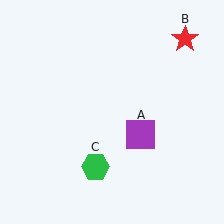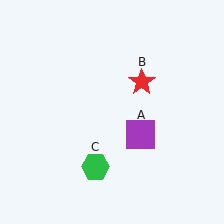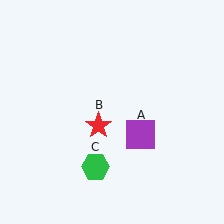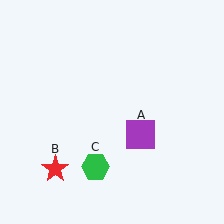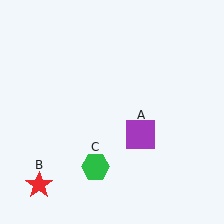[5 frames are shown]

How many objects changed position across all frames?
1 object changed position: red star (object B).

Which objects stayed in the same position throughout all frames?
Purple square (object A) and green hexagon (object C) remained stationary.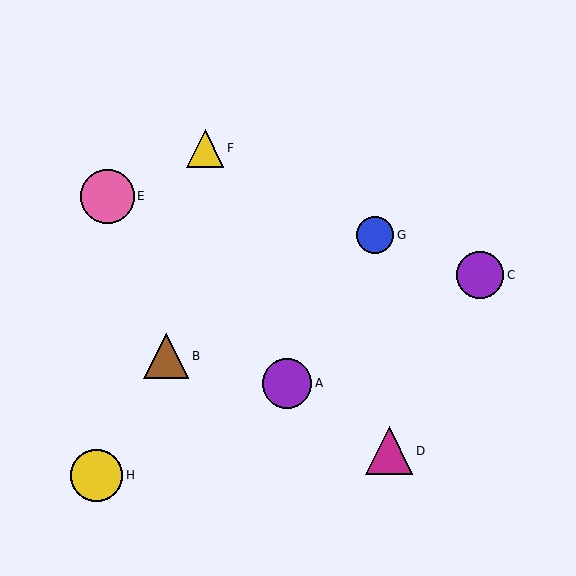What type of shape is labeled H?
Shape H is a yellow circle.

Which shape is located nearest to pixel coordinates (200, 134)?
The yellow triangle (labeled F) at (205, 148) is nearest to that location.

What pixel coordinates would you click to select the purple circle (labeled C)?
Click at (480, 275) to select the purple circle C.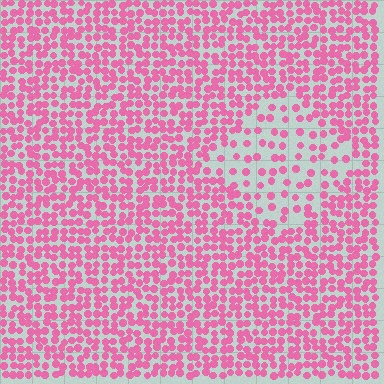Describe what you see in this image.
The image contains small pink elements arranged at two different densities. A diamond-shaped region is visible where the elements are less densely packed than the surrounding area.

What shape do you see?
I see a diamond.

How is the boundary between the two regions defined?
The boundary is defined by a change in element density (approximately 2.3x ratio). All elements are the same color, size, and shape.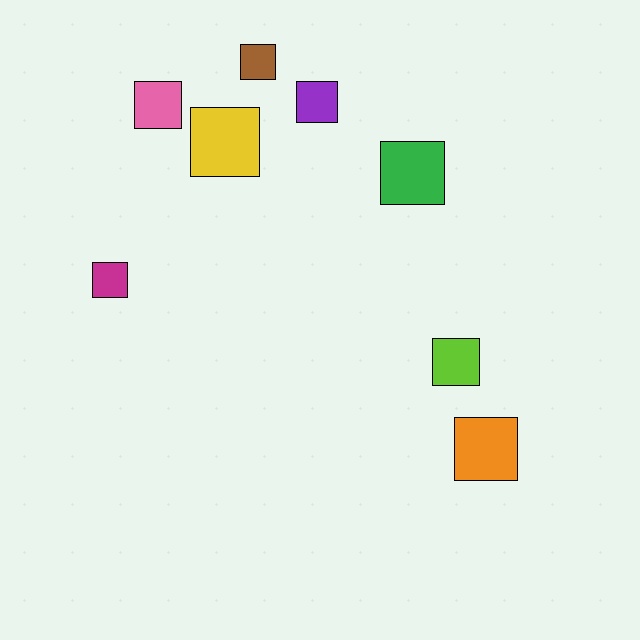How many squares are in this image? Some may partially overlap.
There are 8 squares.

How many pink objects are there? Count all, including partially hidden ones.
There is 1 pink object.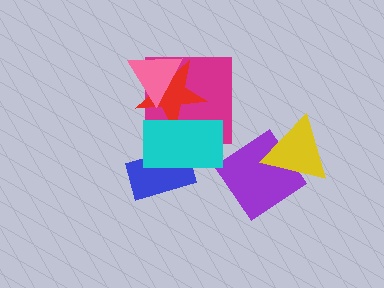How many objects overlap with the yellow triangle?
1 object overlaps with the yellow triangle.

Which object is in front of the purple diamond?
The yellow triangle is in front of the purple diamond.